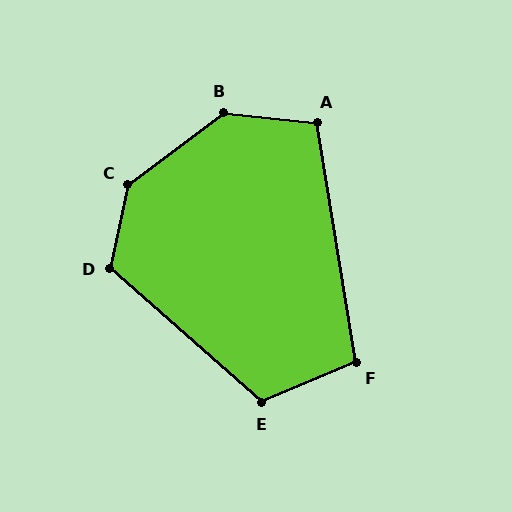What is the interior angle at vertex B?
Approximately 137 degrees (obtuse).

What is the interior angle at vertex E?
Approximately 116 degrees (obtuse).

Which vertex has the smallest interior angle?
F, at approximately 103 degrees.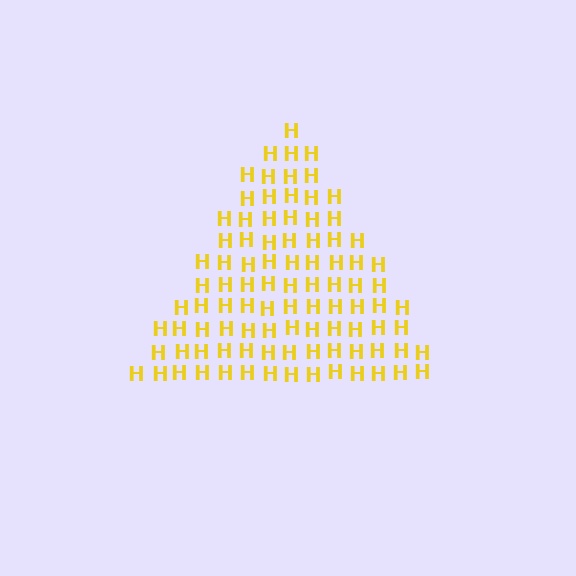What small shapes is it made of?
It is made of small letter H's.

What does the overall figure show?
The overall figure shows a triangle.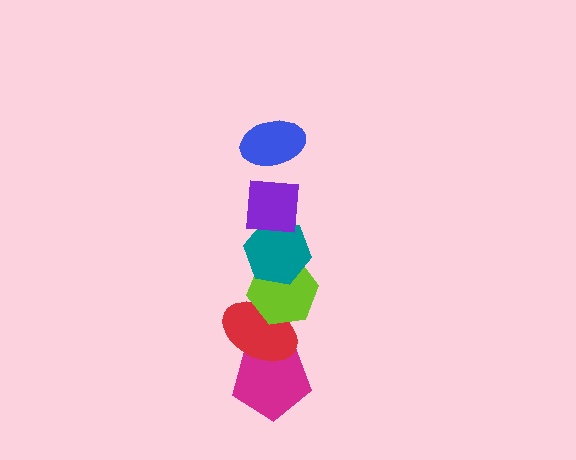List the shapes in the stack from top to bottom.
From top to bottom: the blue ellipse, the purple square, the teal hexagon, the lime hexagon, the red ellipse, the magenta pentagon.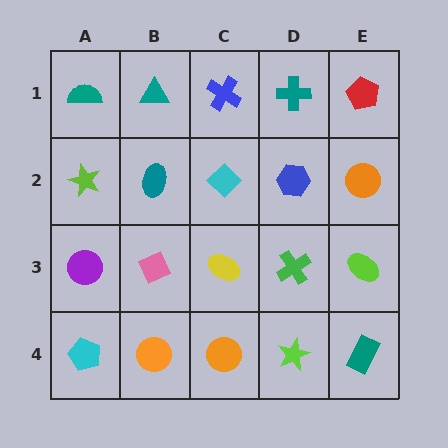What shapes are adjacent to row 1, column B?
A teal ellipse (row 2, column B), a teal semicircle (row 1, column A), a blue cross (row 1, column C).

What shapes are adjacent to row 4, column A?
A purple circle (row 3, column A), an orange circle (row 4, column B).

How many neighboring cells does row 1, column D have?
3.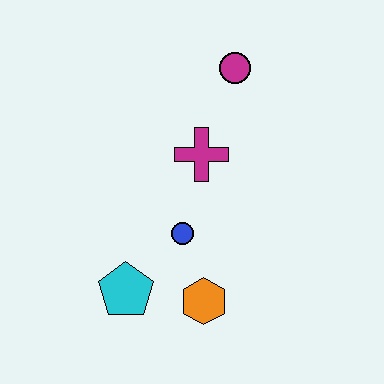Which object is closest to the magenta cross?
The blue circle is closest to the magenta cross.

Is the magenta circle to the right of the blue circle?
Yes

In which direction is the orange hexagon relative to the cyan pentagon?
The orange hexagon is to the right of the cyan pentagon.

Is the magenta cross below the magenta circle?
Yes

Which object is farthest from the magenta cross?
The cyan pentagon is farthest from the magenta cross.